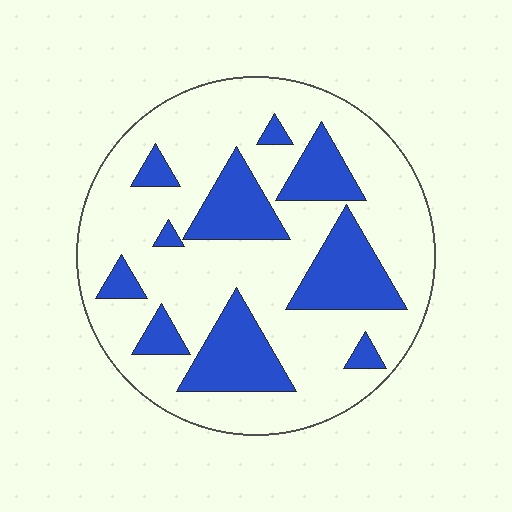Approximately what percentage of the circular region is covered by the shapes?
Approximately 25%.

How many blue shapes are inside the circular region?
10.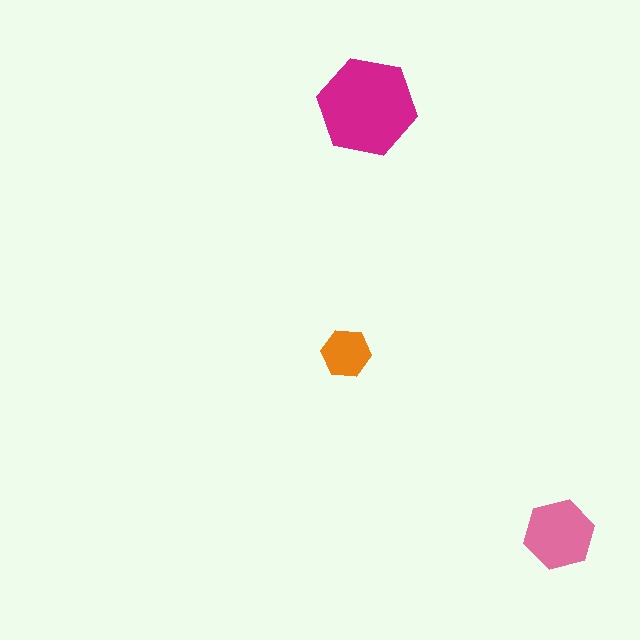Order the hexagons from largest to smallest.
the magenta one, the pink one, the orange one.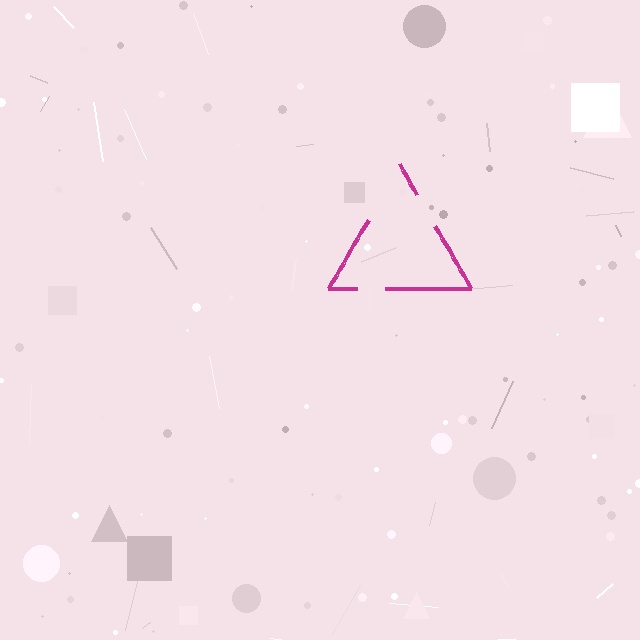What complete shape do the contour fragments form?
The contour fragments form a triangle.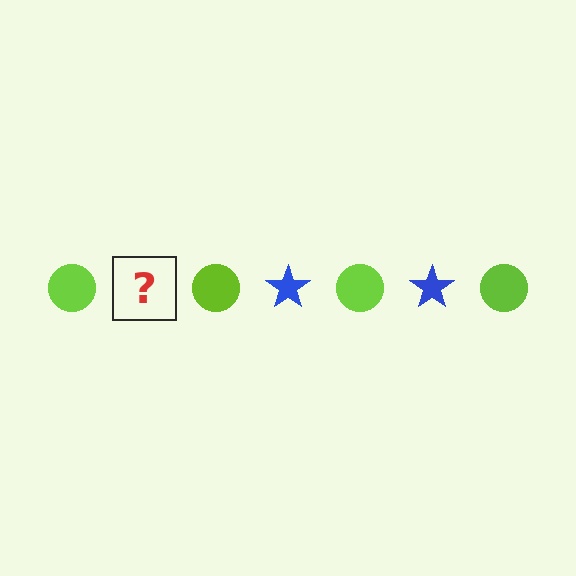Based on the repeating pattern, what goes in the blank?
The blank should be a blue star.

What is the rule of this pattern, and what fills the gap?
The rule is that the pattern alternates between lime circle and blue star. The gap should be filled with a blue star.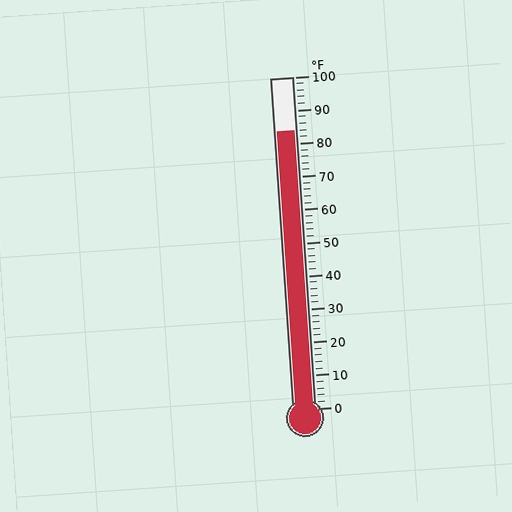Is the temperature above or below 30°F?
The temperature is above 30°F.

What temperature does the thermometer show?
The thermometer shows approximately 84°F.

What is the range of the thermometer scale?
The thermometer scale ranges from 0°F to 100°F.